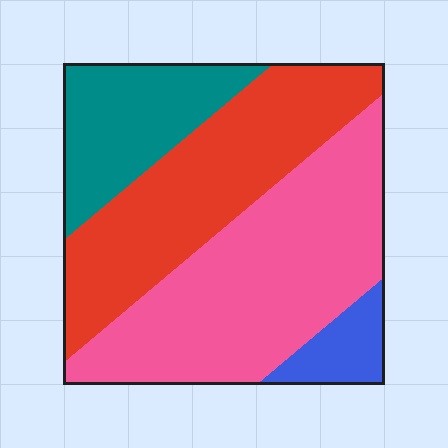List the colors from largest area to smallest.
From largest to smallest: pink, red, teal, blue.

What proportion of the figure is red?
Red covers around 35% of the figure.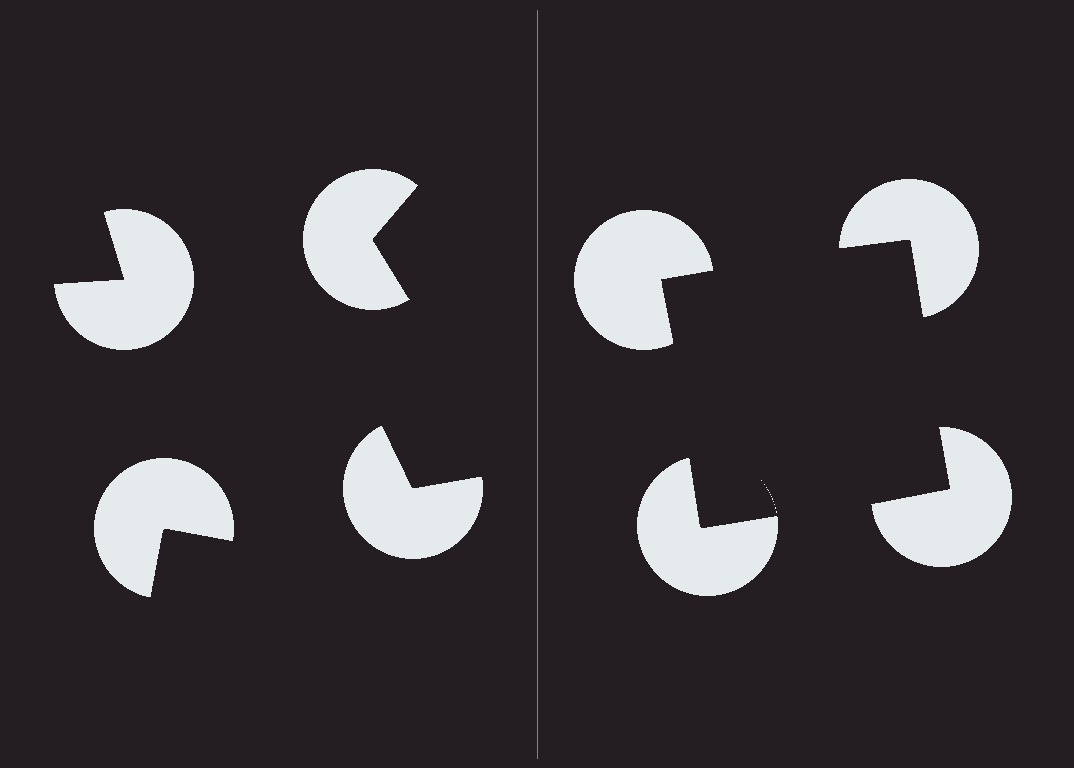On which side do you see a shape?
An illusory square appears on the right side. On the left side the wedge cuts are rotated, so no coherent shape forms.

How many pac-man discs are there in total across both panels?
8 — 4 on each side.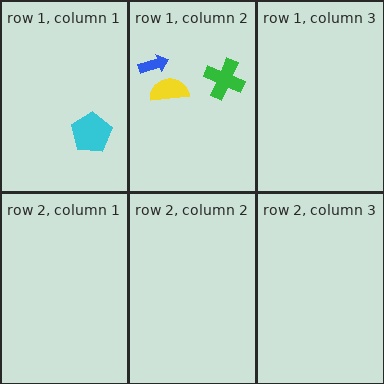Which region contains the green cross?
The row 1, column 2 region.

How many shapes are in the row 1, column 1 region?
1.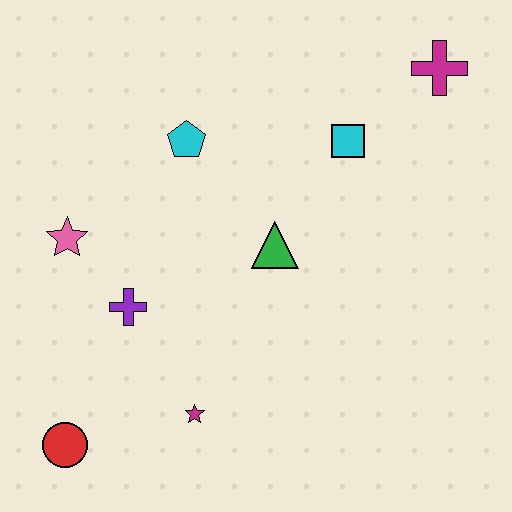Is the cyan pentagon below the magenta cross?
Yes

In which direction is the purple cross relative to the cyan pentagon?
The purple cross is below the cyan pentagon.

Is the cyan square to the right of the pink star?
Yes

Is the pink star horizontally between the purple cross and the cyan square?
No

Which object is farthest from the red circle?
The magenta cross is farthest from the red circle.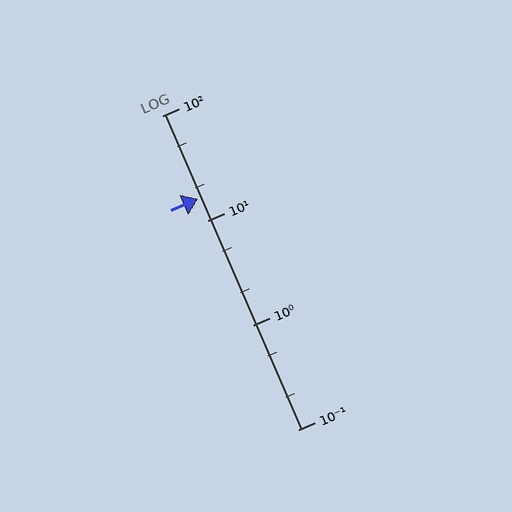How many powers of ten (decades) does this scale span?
The scale spans 3 decades, from 0.1 to 100.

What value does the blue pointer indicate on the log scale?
The pointer indicates approximately 16.